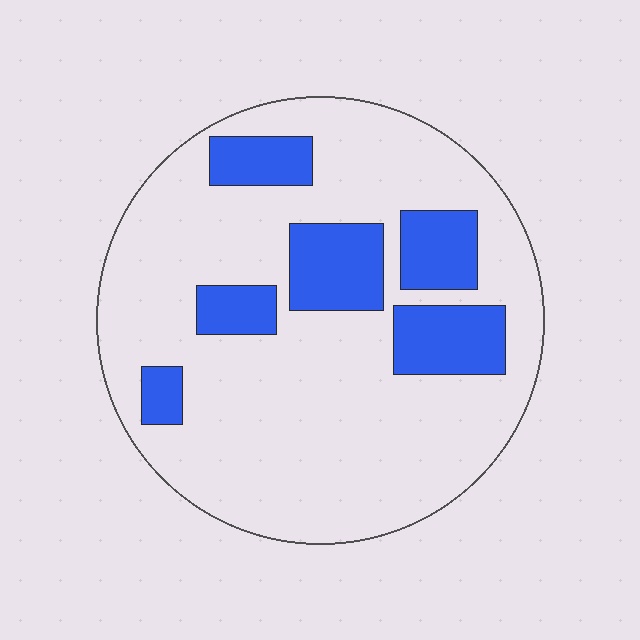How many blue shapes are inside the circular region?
6.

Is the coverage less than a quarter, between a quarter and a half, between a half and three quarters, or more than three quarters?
Less than a quarter.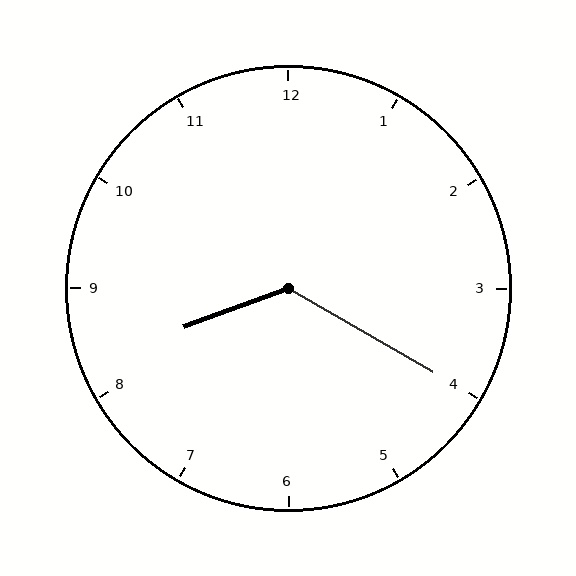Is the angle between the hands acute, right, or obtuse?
It is obtuse.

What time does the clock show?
8:20.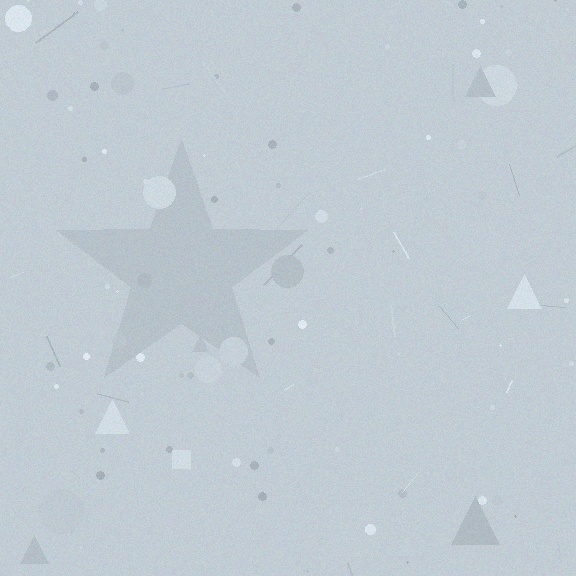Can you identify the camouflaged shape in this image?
The camouflaged shape is a star.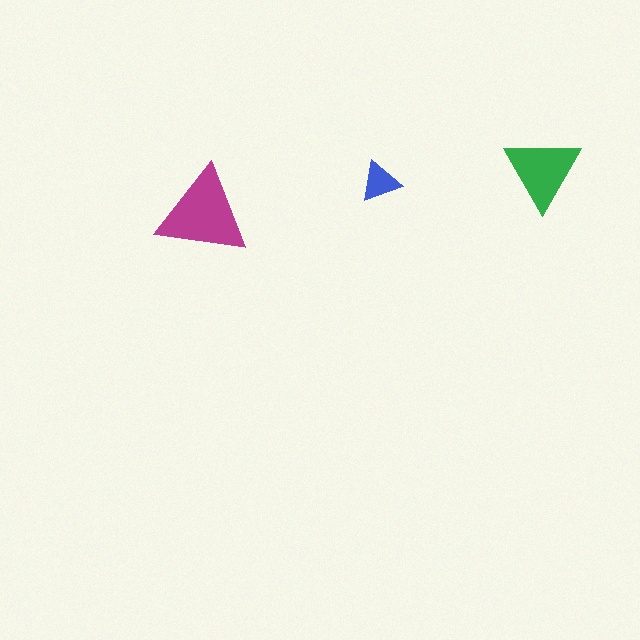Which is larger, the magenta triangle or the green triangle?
The magenta one.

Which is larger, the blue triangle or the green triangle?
The green one.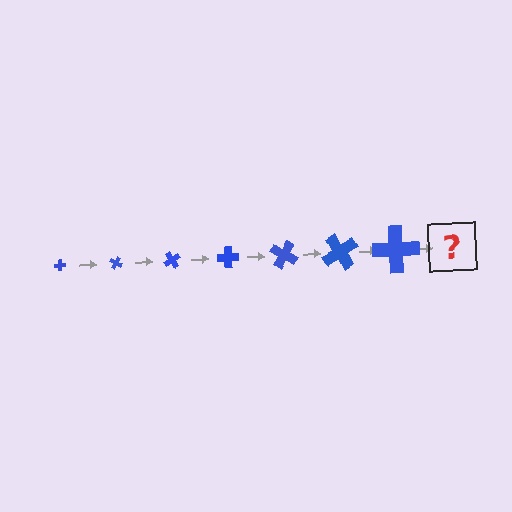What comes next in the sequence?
The next element should be a cross, larger than the previous one and rotated 210 degrees from the start.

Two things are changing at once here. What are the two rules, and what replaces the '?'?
The two rules are that the cross grows larger each step and it rotates 30 degrees each step. The '?' should be a cross, larger than the previous one and rotated 210 degrees from the start.